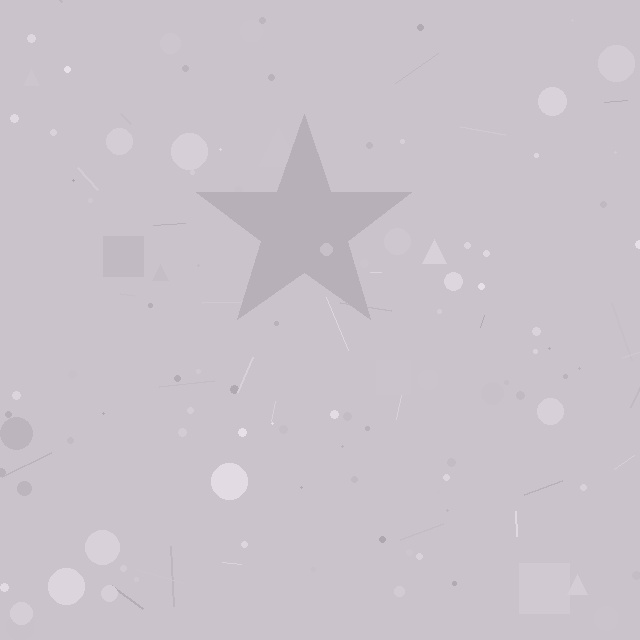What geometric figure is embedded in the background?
A star is embedded in the background.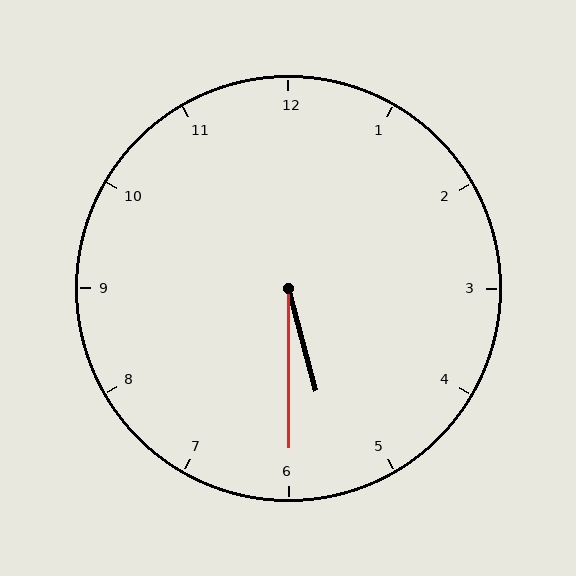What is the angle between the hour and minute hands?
Approximately 15 degrees.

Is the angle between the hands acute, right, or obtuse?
It is acute.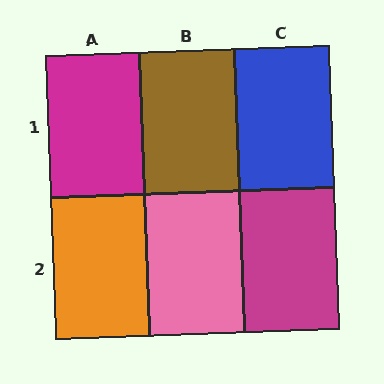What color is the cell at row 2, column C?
Magenta.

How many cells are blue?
1 cell is blue.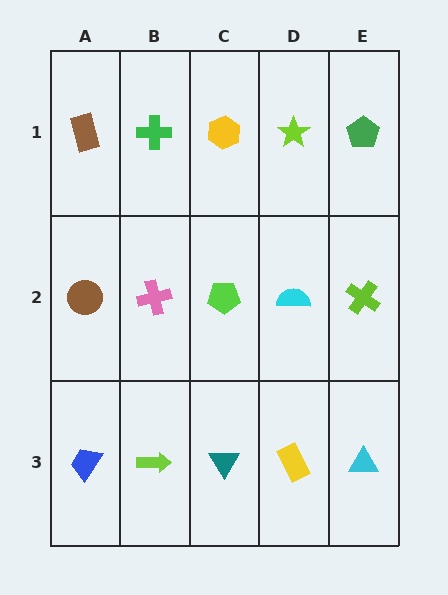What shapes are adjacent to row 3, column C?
A lime pentagon (row 2, column C), a lime arrow (row 3, column B), a yellow rectangle (row 3, column D).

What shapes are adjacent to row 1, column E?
A lime cross (row 2, column E), a lime star (row 1, column D).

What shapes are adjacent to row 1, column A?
A brown circle (row 2, column A), a green cross (row 1, column B).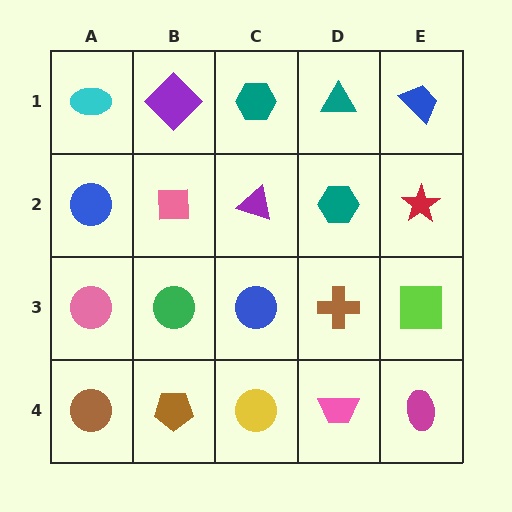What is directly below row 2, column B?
A green circle.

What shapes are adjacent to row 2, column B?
A purple diamond (row 1, column B), a green circle (row 3, column B), a blue circle (row 2, column A), a purple triangle (row 2, column C).